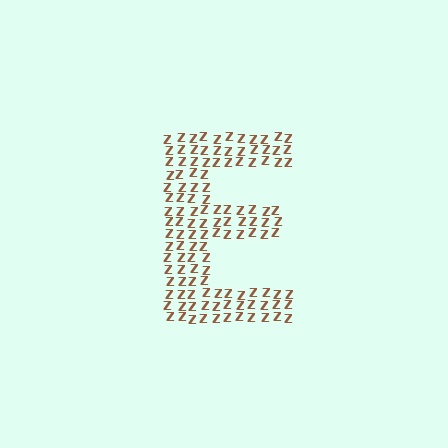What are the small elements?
The small elements are letter Z's.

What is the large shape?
The large shape is the letter E.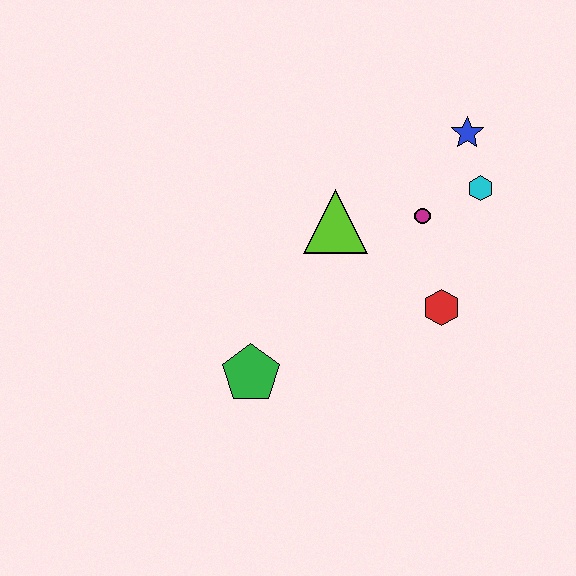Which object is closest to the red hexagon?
The magenta circle is closest to the red hexagon.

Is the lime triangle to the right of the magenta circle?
No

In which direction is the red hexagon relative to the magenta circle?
The red hexagon is below the magenta circle.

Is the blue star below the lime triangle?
No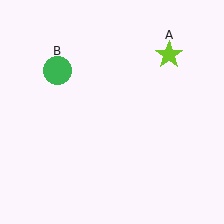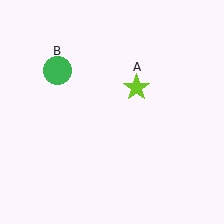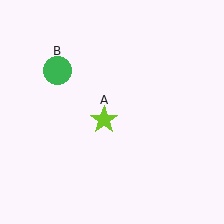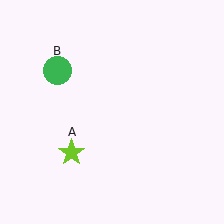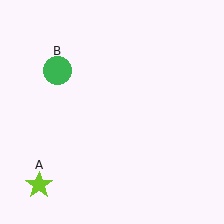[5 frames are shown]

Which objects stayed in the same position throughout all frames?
Green circle (object B) remained stationary.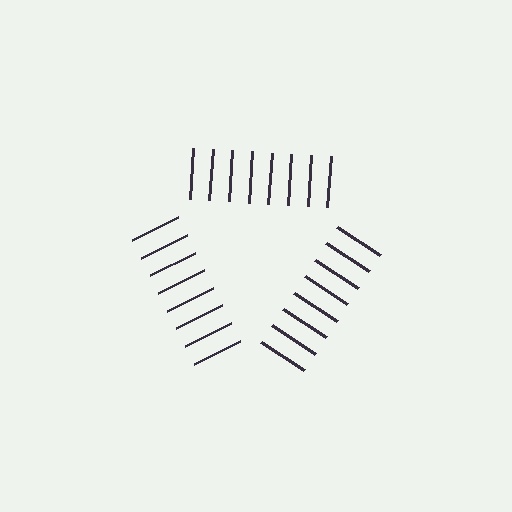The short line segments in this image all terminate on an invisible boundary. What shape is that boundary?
An illusory triangle — the line segments terminate on its edges but no continuous stroke is drawn.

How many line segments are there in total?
24 — 8 along each of the 3 edges.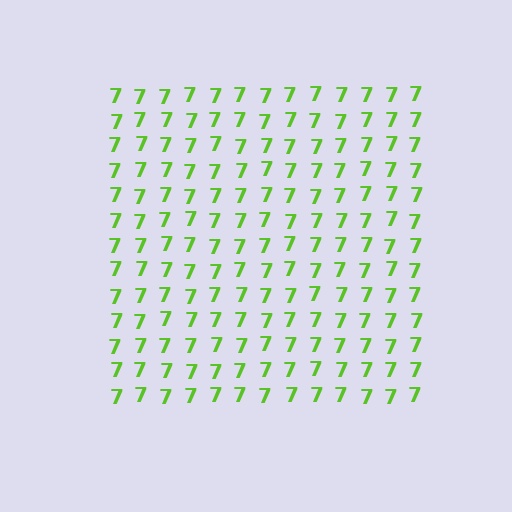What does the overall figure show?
The overall figure shows a square.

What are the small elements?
The small elements are digit 7's.